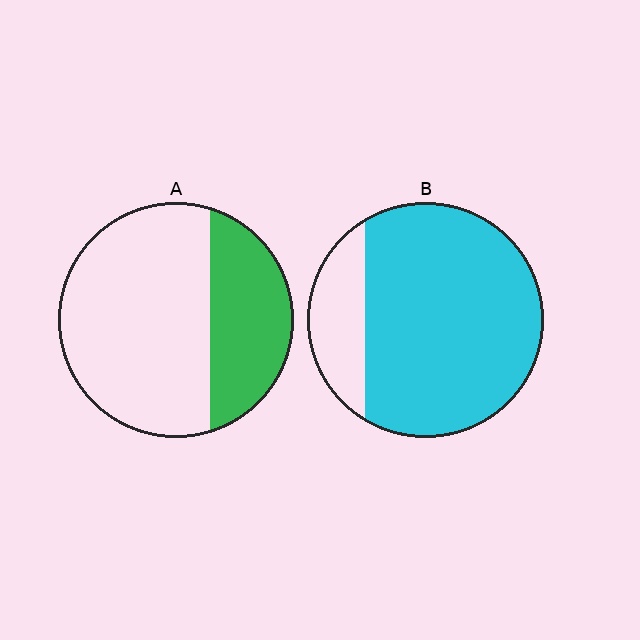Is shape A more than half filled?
No.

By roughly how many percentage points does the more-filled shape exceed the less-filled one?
By roughly 50 percentage points (B over A).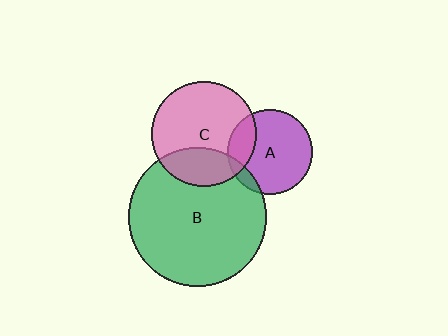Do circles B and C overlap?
Yes.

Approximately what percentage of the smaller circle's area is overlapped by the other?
Approximately 25%.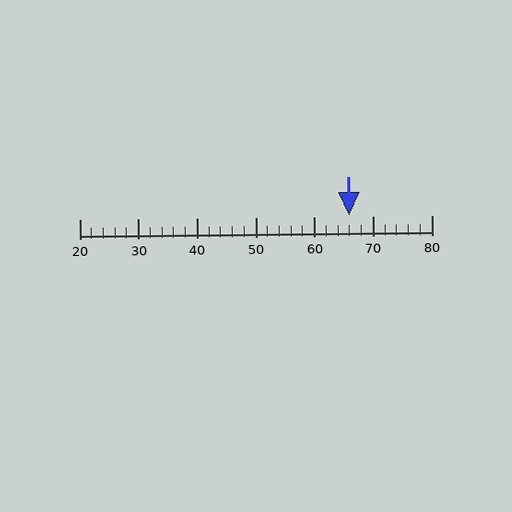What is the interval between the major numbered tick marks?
The major tick marks are spaced 10 units apart.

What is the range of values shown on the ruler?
The ruler shows values from 20 to 80.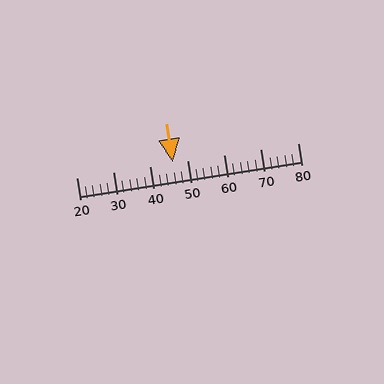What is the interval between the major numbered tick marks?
The major tick marks are spaced 10 units apart.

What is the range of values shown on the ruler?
The ruler shows values from 20 to 80.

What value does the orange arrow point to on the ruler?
The orange arrow points to approximately 46.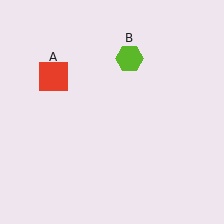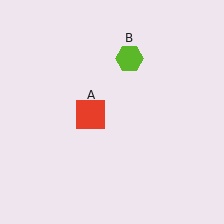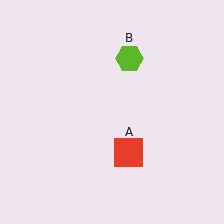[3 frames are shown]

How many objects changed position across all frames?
1 object changed position: red square (object A).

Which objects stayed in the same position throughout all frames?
Lime hexagon (object B) remained stationary.